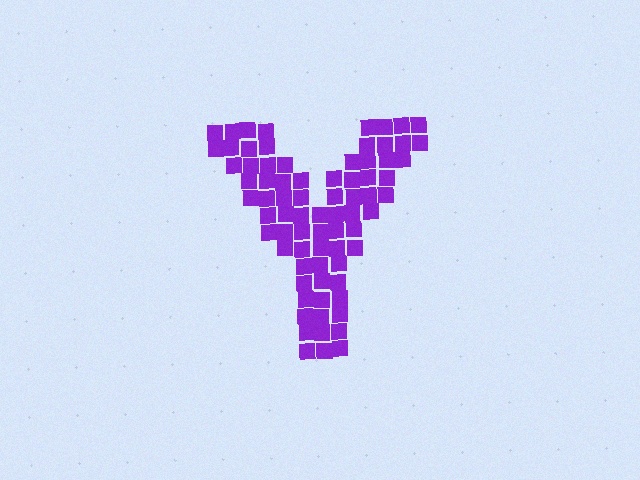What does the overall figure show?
The overall figure shows the letter Y.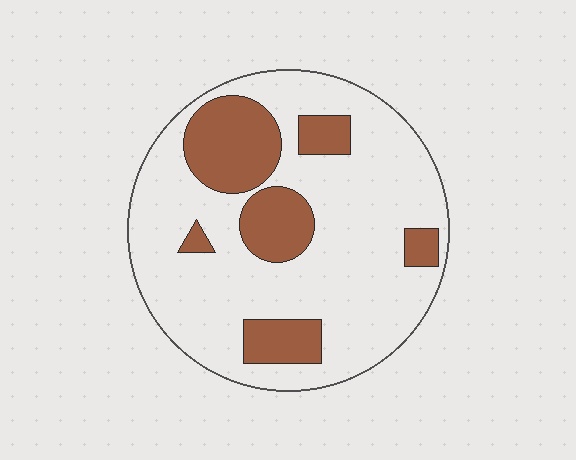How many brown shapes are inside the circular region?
6.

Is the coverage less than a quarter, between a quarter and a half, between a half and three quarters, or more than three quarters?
Less than a quarter.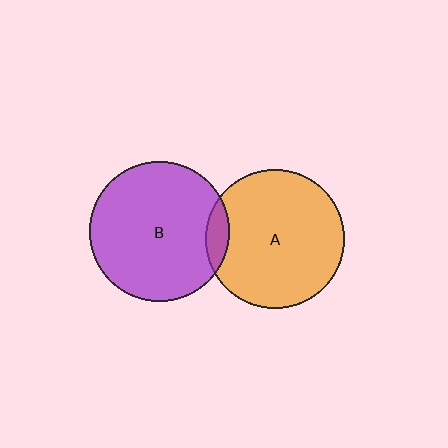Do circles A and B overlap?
Yes.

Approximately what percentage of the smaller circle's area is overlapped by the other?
Approximately 10%.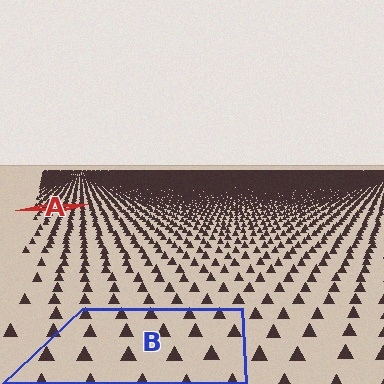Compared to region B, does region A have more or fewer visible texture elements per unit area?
Region A has more texture elements per unit area — they are packed more densely because it is farther away.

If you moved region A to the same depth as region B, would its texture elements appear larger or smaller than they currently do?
They would appear larger. At a closer depth, the same texture elements are projected at a bigger on-screen size.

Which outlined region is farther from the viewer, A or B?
Region A is farther from the viewer — the texture elements inside it appear smaller and more densely packed.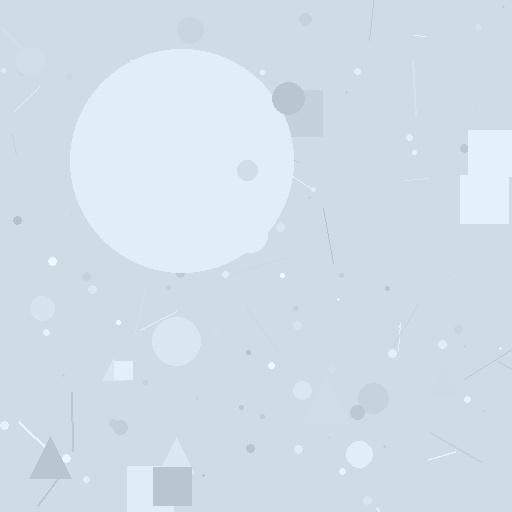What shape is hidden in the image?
A circle is hidden in the image.